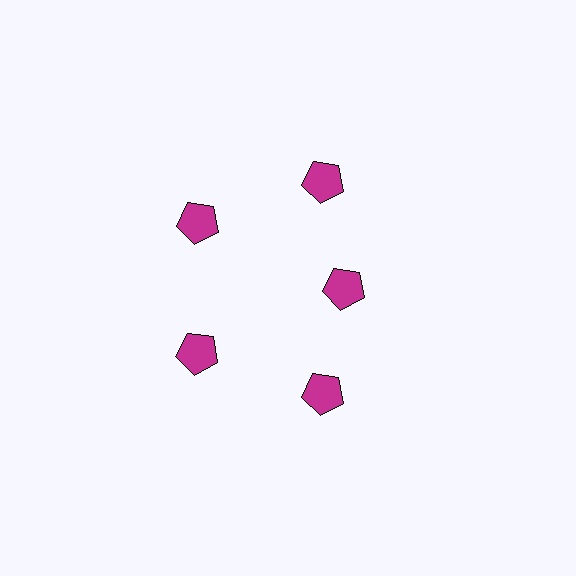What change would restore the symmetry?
The symmetry would be restored by moving it outward, back onto the ring so that all 5 pentagons sit at equal angles and equal distance from the center.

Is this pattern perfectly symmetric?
No. The 5 magenta pentagons are arranged in a ring, but one element near the 3 o'clock position is pulled inward toward the center, breaking the 5-fold rotational symmetry.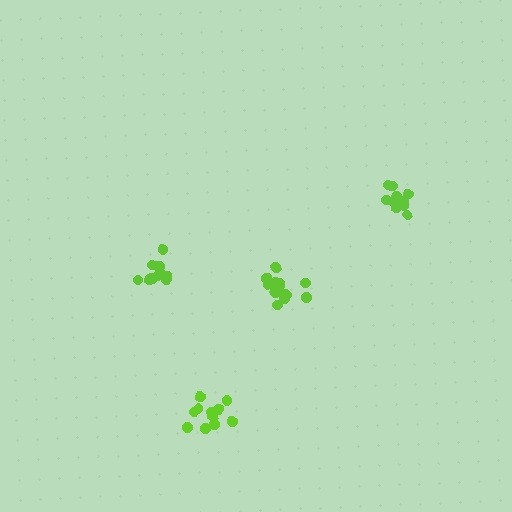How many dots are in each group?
Group 1: 14 dots, Group 2: 10 dots, Group 3: 12 dots, Group 4: 11 dots (47 total).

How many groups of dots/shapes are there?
There are 4 groups.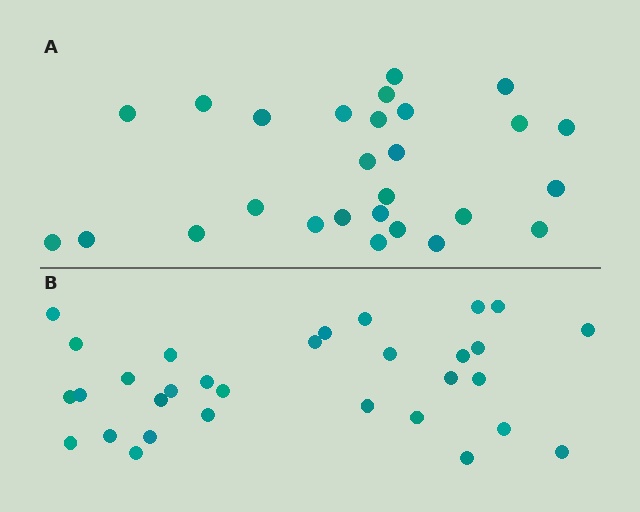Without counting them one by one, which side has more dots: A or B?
Region B (the bottom region) has more dots.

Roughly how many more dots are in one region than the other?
Region B has about 4 more dots than region A.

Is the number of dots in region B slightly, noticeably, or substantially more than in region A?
Region B has only slightly more — the two regions are fairly close. The ratio is roughly 1.1 to 1.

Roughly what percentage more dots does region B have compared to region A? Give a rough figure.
About 15% more.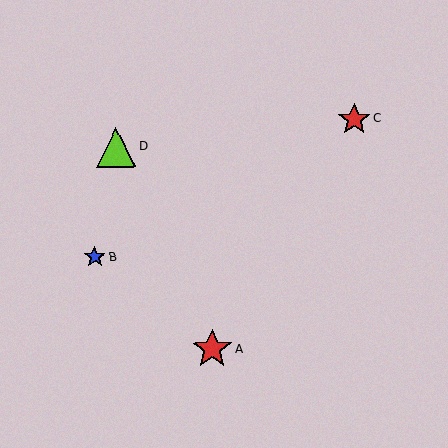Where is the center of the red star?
The center of the red star is at (212, 349).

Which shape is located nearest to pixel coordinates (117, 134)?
The lime triangle (labeled D) at (116, 147) is nearest to that location.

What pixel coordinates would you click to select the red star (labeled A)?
Click at (212, 349) to select the red star A.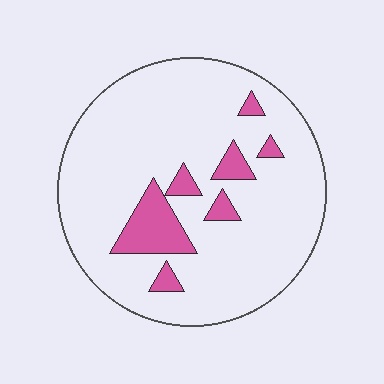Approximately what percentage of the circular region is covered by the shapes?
Approximately 10%.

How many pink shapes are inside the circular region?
7.